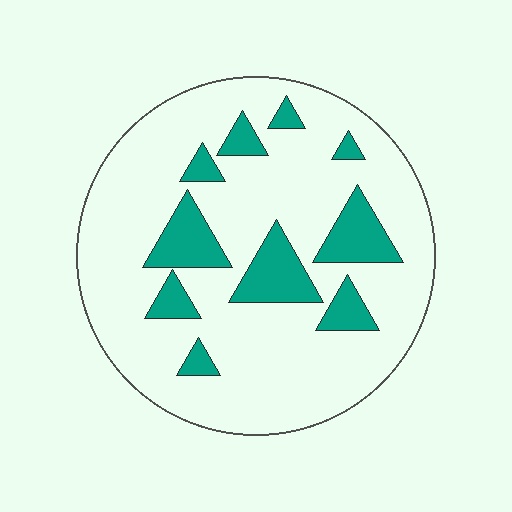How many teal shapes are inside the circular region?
10.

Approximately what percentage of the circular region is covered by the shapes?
Approximately 20%.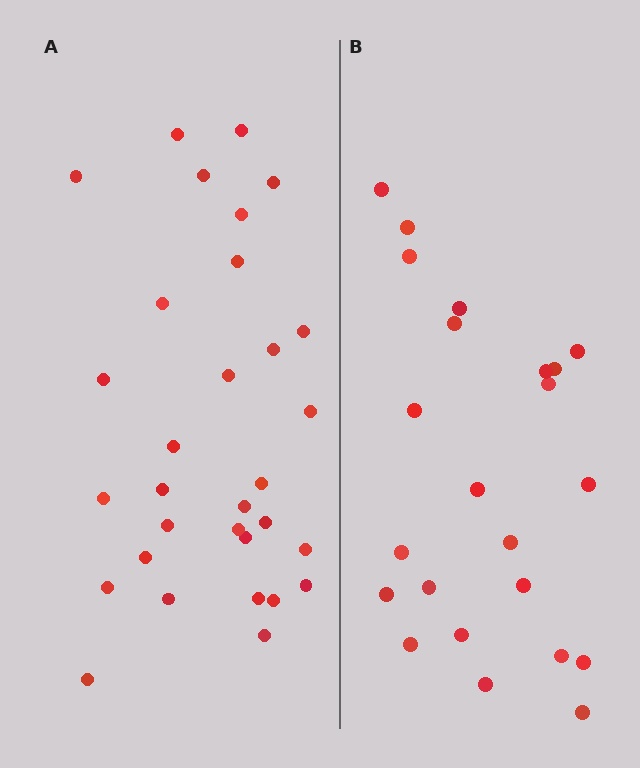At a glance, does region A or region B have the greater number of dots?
Region A (the left region) has more dots.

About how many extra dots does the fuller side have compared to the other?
Region A has roughly 8 or so more dots than region B.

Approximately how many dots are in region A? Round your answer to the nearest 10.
About 30 dots. (The exact count is 31, which rounds to 30.)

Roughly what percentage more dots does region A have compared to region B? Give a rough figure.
About 35% more.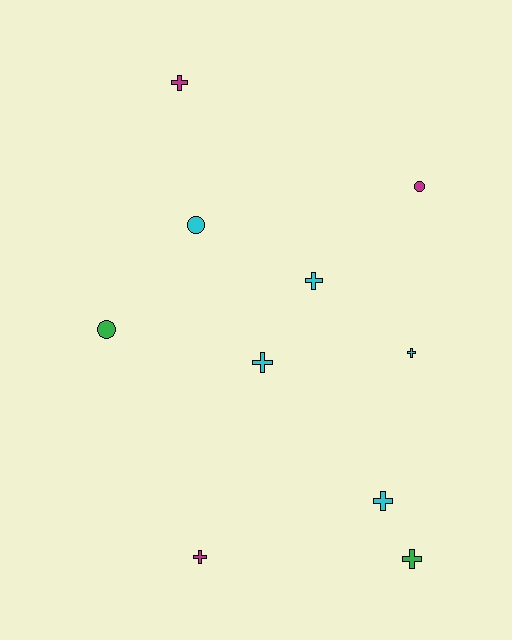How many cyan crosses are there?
There are 4 cyan crosses.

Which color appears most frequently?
Cyan, with 5 objects.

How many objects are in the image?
There are 10 objects.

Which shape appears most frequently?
Cross, with 7 objects.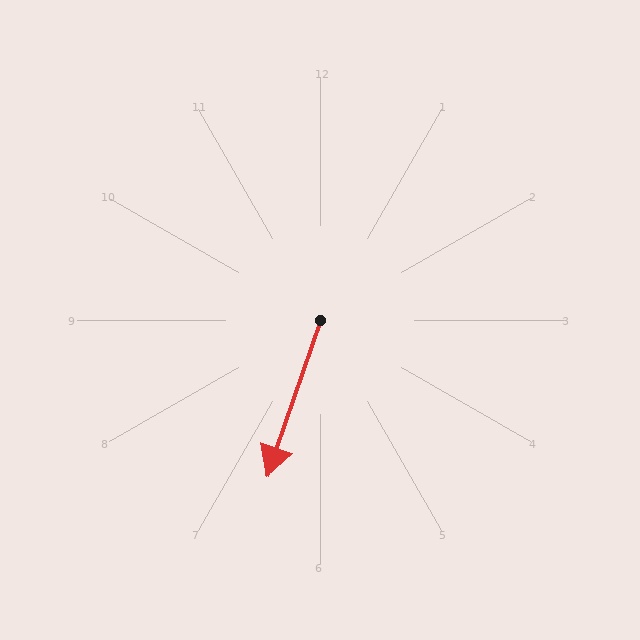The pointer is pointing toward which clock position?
Roughly 7 o'clock.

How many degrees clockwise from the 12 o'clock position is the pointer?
Approximately 199 degrees.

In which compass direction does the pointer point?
South.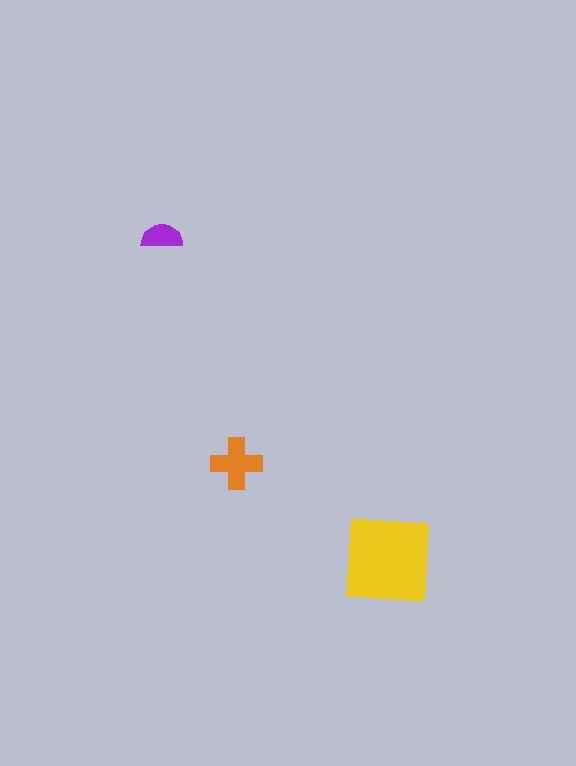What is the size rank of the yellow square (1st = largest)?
1st.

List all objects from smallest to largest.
The purple semicircle, the orange cross, the yellow square.